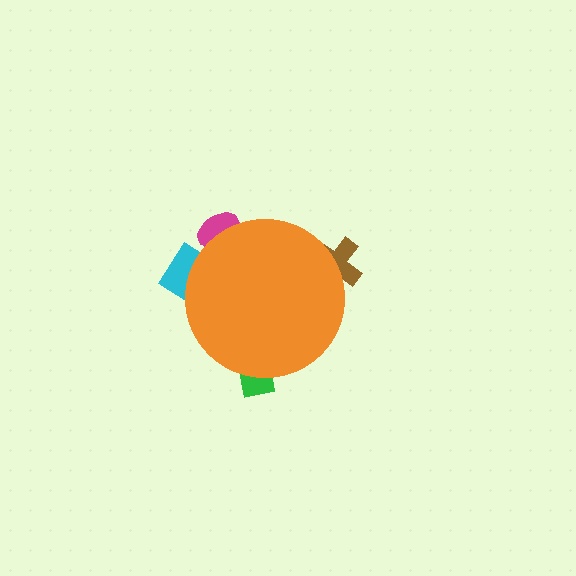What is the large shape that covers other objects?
An orange circle.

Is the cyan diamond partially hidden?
Yes, the cyan diamond is partially hidden behind the orange circle.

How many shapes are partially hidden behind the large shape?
4 shapes are partially hidden.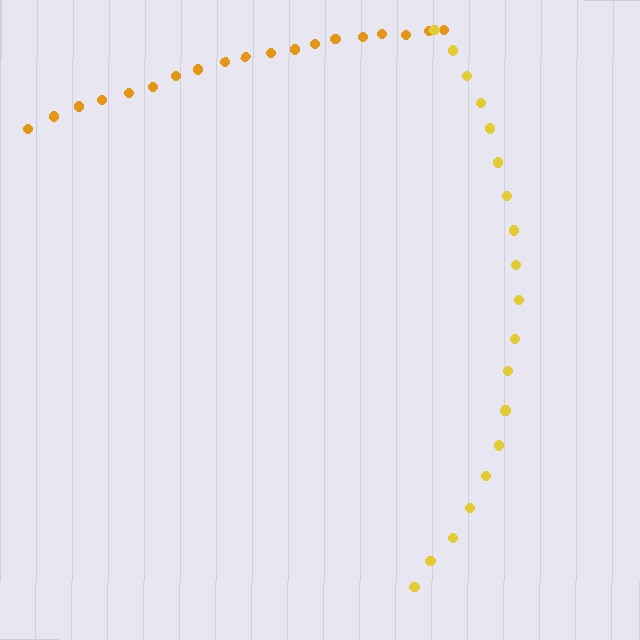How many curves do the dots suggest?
There are 2 distinct paths.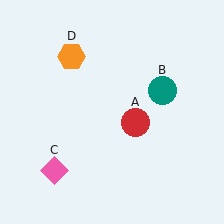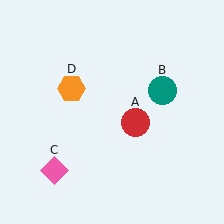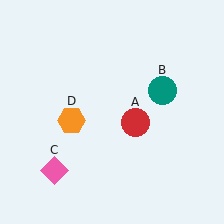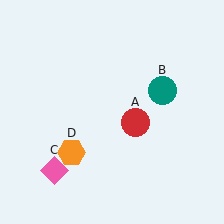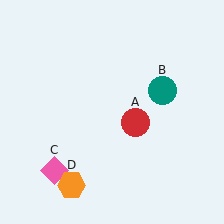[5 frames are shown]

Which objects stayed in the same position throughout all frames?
Red circle (object A) and teal circle (object B) and pink diamond (object C) remained stationary.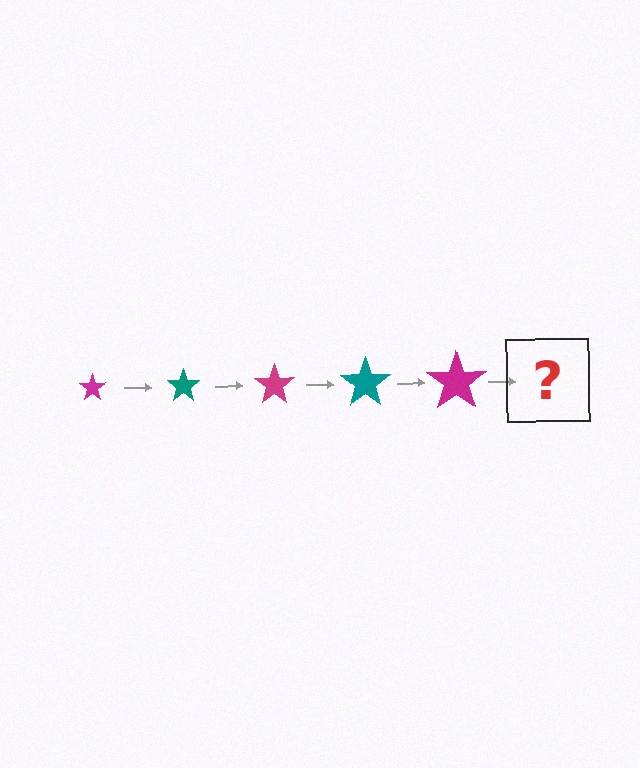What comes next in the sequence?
The next element should be a teal star, larger than the previous one.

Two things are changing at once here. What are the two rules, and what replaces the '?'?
The two rules are that the star grows larger each step and the color cycles through magenta and teal. The '?' should be a teal star, larger than the previous one.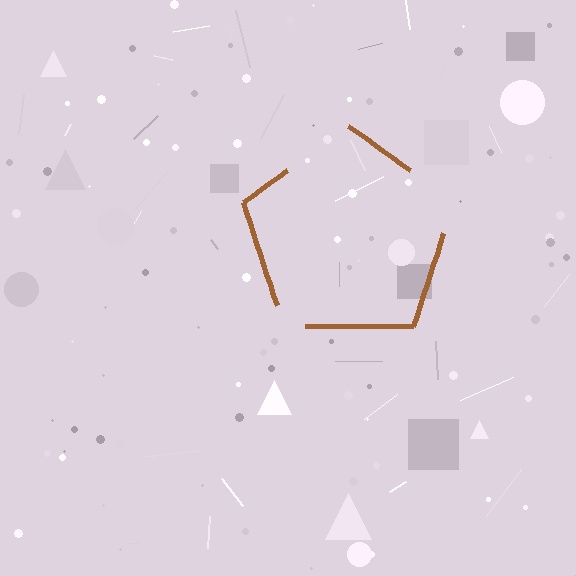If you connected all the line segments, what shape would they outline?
They would outline a pentagon.